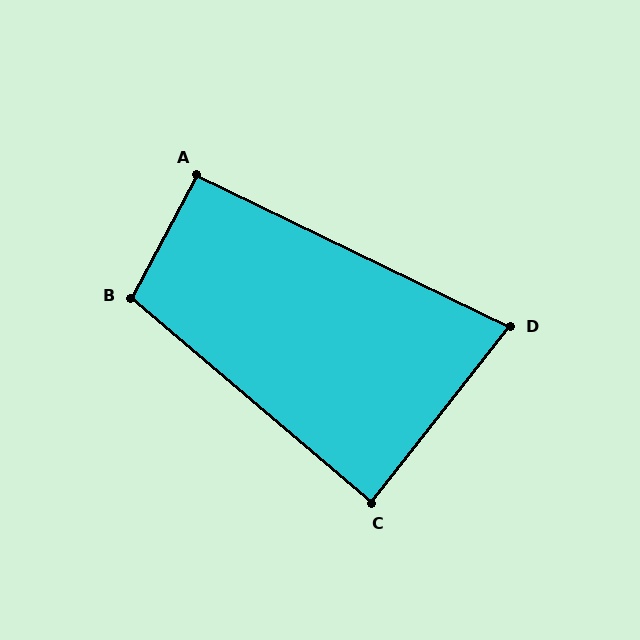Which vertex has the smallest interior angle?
D, at approximately 78 degrees.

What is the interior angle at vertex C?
Approximately 88 degrees (approximately right).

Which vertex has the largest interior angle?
B, at approximately 102 degrees.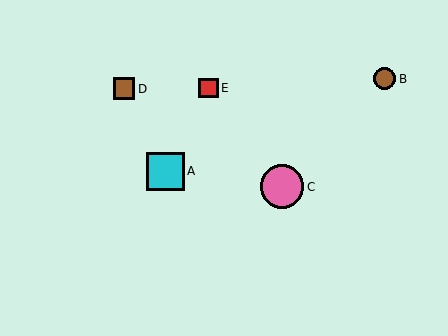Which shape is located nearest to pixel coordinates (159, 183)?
The cyan square (labeled A) at (166, 171) is nearest to that location.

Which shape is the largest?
The pink circle (labeled C) is the largest.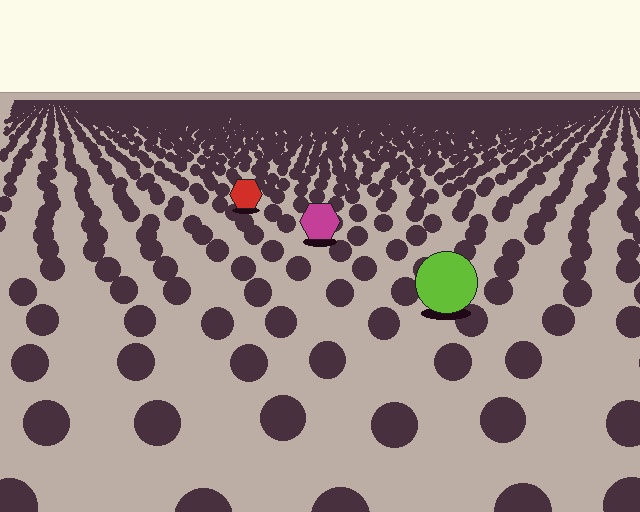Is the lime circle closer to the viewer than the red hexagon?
Yes. The lime circle is closer — you can tell from the texture gradient: the ground texture is coarser near it.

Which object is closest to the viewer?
The lime circle is closest. The texture marks near it are larger and more spread out.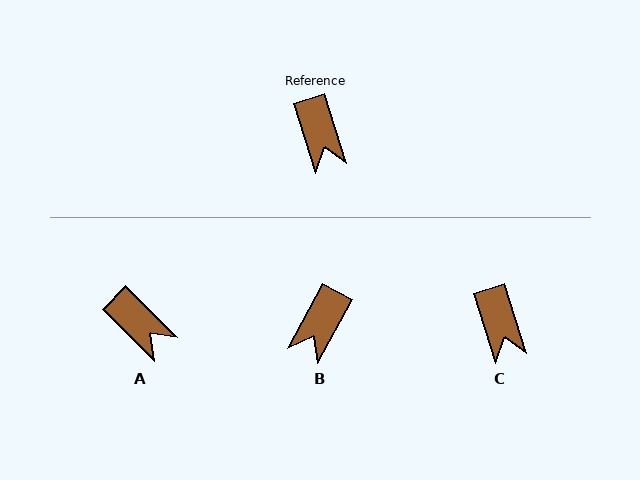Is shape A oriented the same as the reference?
No, it is off by about 28 degrees.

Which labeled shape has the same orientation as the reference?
C.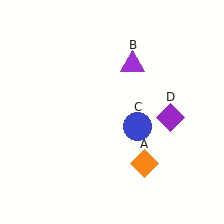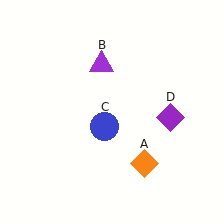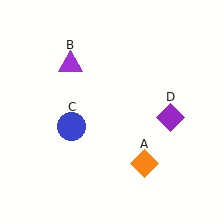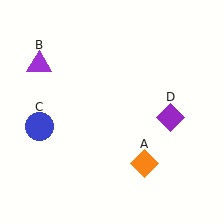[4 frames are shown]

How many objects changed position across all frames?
2 objects changed position: purple triangle (object B), blue circle (object C).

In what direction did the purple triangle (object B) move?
The purple triangle (object B) moved left.